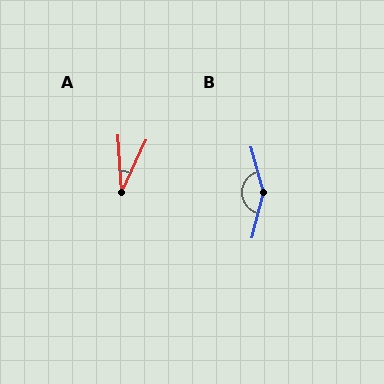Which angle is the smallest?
A, at approximately 29 degrees.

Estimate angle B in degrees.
Approximately 150 degrees.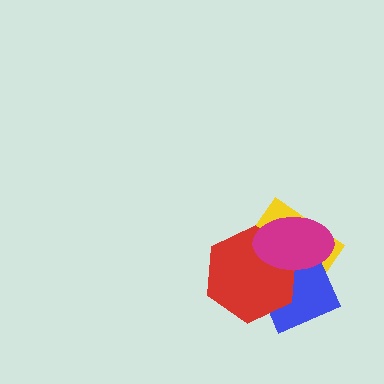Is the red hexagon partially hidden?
Yes, it is partially covered by another shape.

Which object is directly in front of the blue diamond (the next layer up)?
The red hexagon is directly in front of the blue diamond.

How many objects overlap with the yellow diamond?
3 objects overlap with the yellow diamond.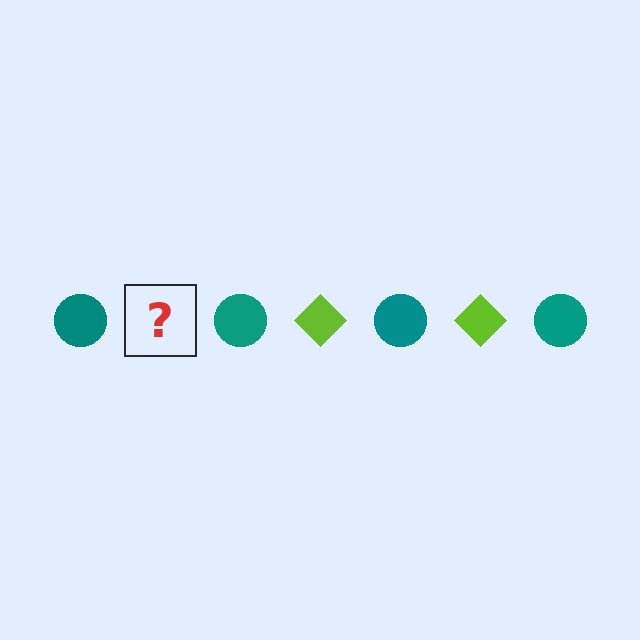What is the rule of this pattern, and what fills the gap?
The rule is that the pattern alternates between teal circle and lime diamond. The gap should be filled with a lime diamond.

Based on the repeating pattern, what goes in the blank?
The blank should be a lime diamond.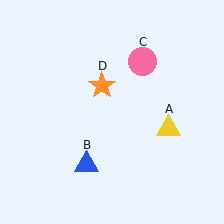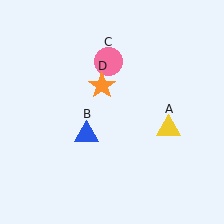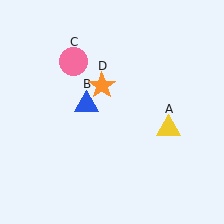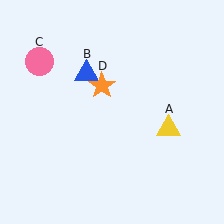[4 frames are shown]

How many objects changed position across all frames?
2 objects changed position: blue triangle (object B), pink circle (object C).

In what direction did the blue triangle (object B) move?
The blue triangle (object B) moved up.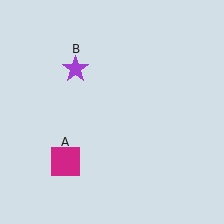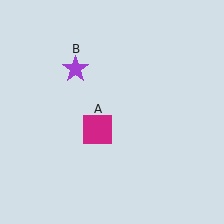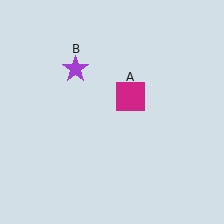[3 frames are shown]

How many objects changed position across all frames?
1 object changed position: magenta square (object A).